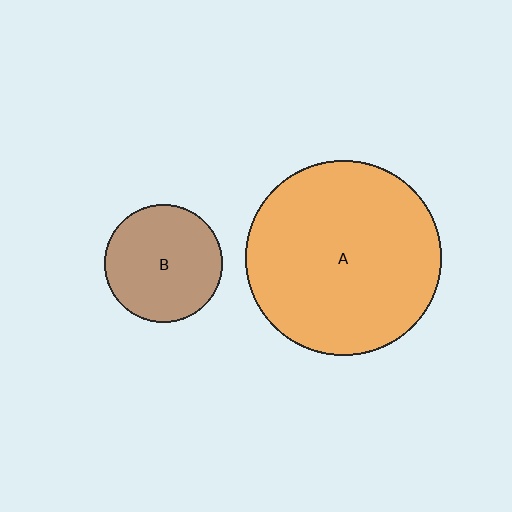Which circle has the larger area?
Circle A (orange).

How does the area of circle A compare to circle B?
Approximately 2.7 times.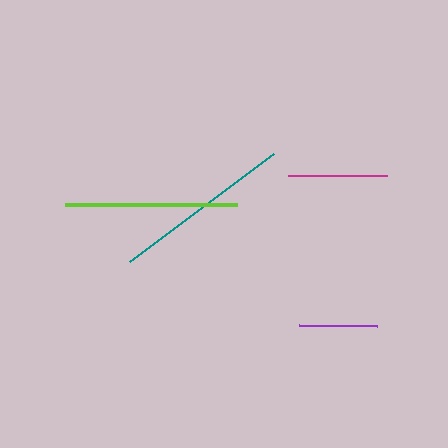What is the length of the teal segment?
The teal segment is approximately 180 pixels long.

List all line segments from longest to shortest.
From longest to shortest: teal, lime, magenta, purple.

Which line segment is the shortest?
The purple line is the shortest at approximately 78 pixels.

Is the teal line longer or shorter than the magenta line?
The teal line is longer than the magenta line.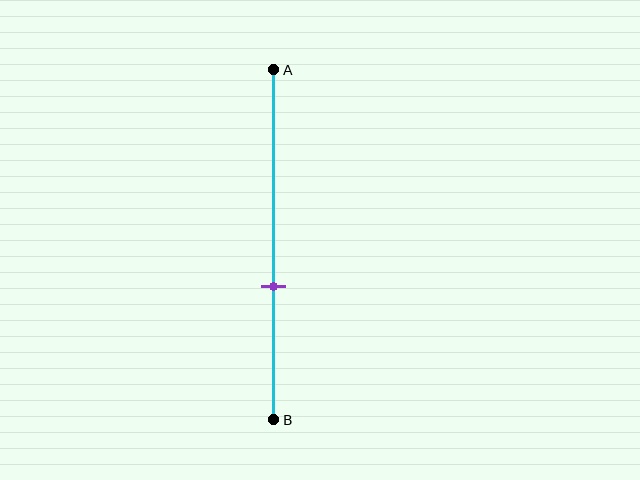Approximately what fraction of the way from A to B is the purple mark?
The purple mark is approximately 60% of the way from A to B.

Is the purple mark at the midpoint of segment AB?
No, the mark is at about 60% from A, not at the 50% midpoint.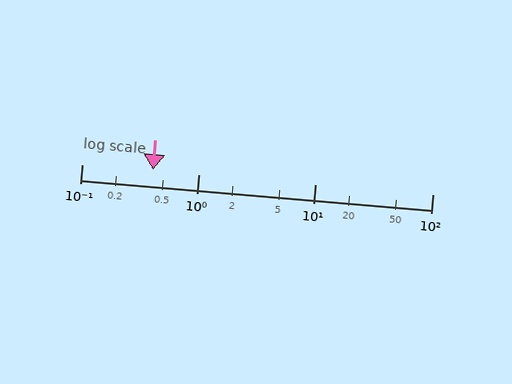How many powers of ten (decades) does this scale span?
The scale spans 3 decades, from 0.1 to 100.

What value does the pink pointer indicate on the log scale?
The pointer indicates approximately 0.41.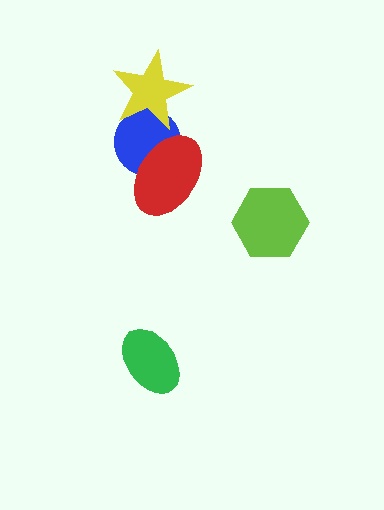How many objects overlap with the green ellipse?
0 objects overlap with the green ellipse.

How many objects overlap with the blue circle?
2 objects overlap with the blue circle.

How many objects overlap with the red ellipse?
1 object overlaps with the red ellipse.